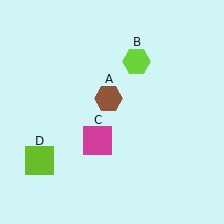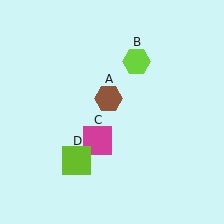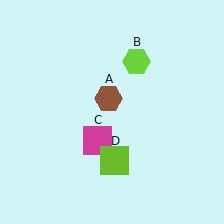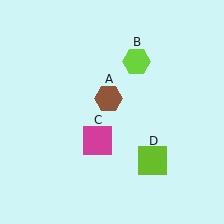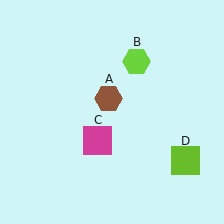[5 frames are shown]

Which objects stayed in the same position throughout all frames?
Brown hexagon (object A) and lime hexagon (object B) and magenta square (object C) remained stationary.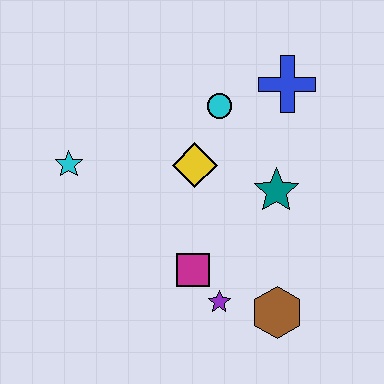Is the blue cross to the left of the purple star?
No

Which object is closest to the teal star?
The yellow diamond is closest to the teal star.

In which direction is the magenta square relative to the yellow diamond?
The magenta square is below the yellow diamond.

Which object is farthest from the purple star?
The blue cross is farthest from the purple star.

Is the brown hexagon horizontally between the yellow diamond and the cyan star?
No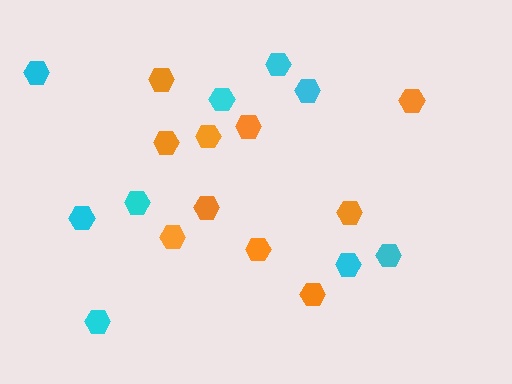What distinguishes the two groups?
There are 2 groups: one group of cyan hexagons (9) and one group of orange hexagons (10).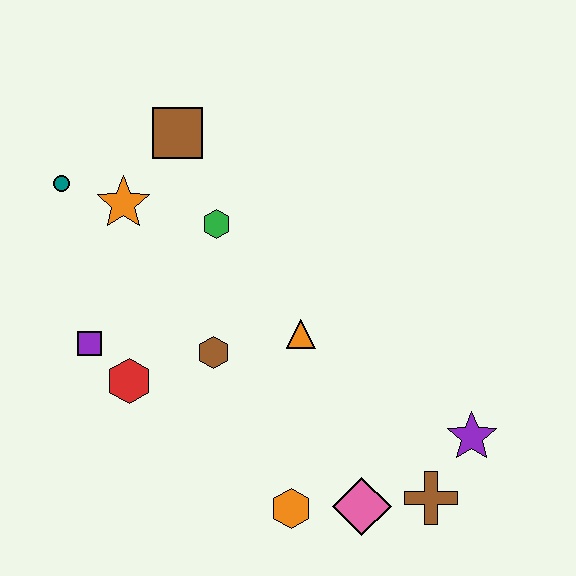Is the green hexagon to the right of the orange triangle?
No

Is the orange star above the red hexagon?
Yes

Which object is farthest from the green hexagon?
The brown cross is farthest from the green hexagon.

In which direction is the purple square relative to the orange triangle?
The purple square is to the left of the orange triangle.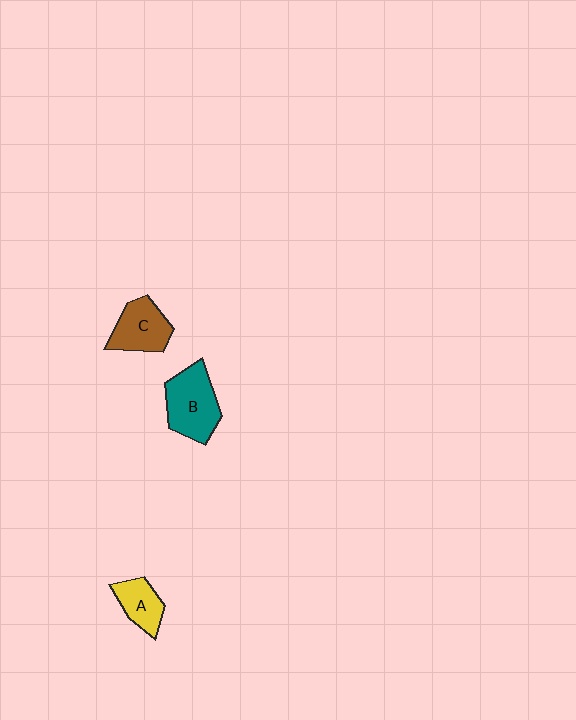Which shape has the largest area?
Shape B (teal).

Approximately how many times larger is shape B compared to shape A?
Approximately 1.7 times.